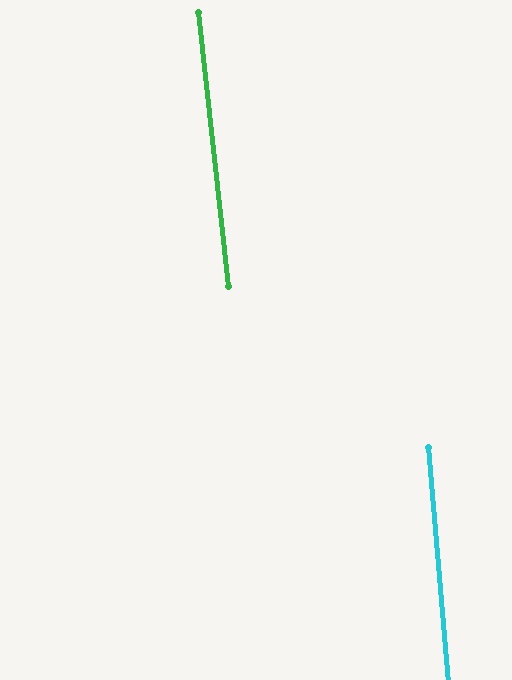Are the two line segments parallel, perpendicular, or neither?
Parallel — their directions differ by only 1.4°.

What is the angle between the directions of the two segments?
Approximately 1 degree.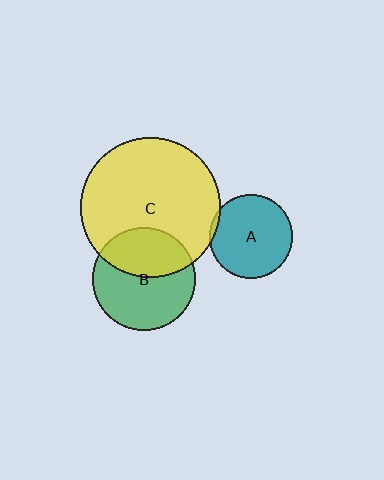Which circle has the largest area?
Circle C (yellow).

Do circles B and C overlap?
Yes.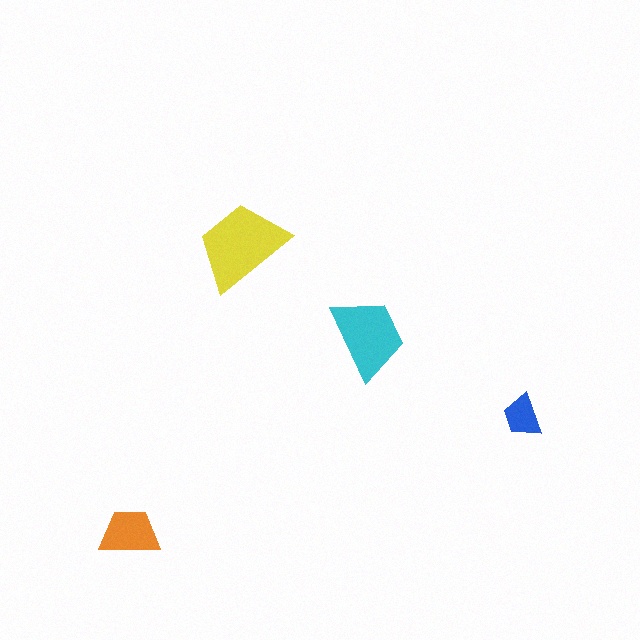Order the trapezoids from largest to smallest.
the yellow one, the cyan one, the orange one, the blue one.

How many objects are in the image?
There are 4 objects in the image.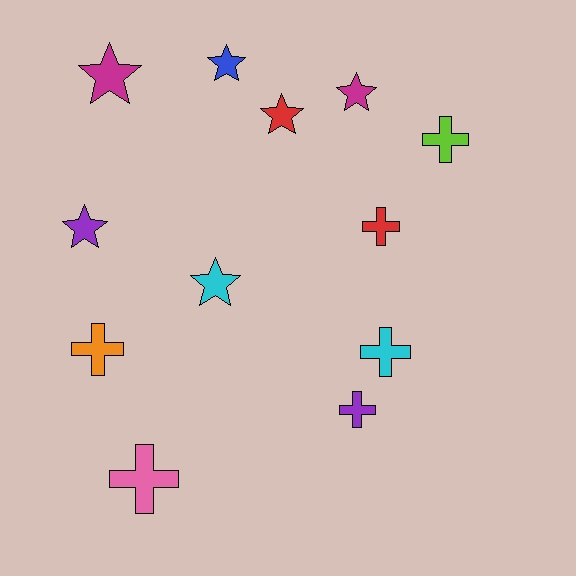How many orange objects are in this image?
There is 1 orange object.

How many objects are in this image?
There are 12 objects.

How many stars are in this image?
There are 6 stars.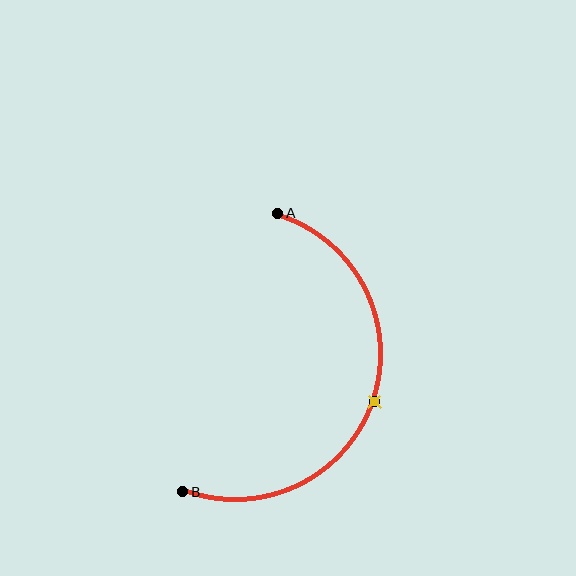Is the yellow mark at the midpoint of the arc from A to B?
Yes. The yellow mark lies on the arc at equal arc-length from both A and B — it is the arc midpoint.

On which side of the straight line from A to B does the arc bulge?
The arc bulges to the right of the straight line connecting A and B.